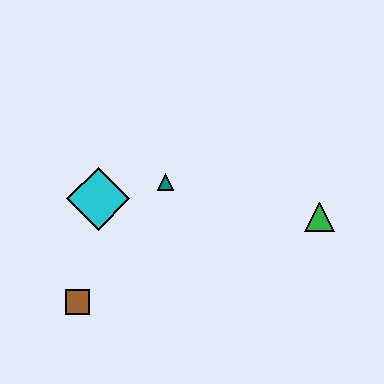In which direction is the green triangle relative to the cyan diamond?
The green triangle is to the right of the cyan diamond.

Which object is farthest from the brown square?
The green triangle is farthest from the brown square.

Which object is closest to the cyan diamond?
The teal triangle is closest to the cyan diamond.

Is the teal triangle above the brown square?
Yes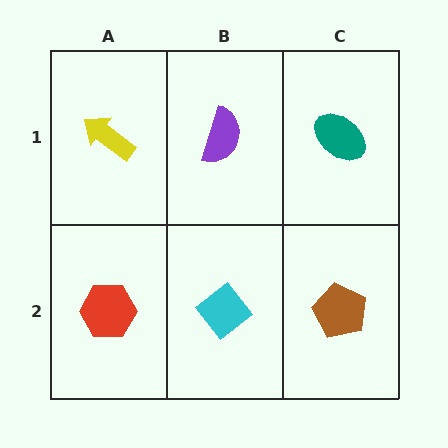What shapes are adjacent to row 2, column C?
A teal ellipse (row 1, column C), a cyan diamond (row 2, column B).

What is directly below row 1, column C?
A brown pentagon.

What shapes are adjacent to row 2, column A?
A yellow arrow (row 1, column A), a cyan diamond (row 2, column B).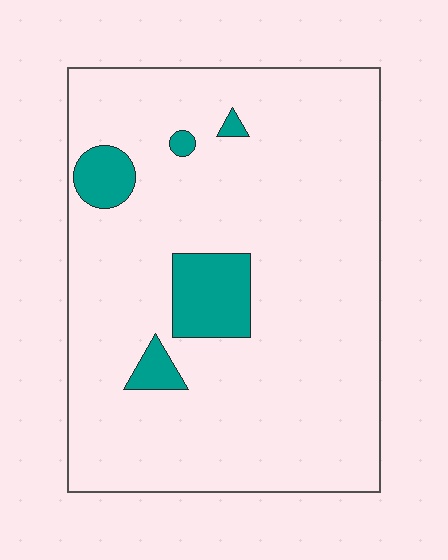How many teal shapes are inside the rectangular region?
5.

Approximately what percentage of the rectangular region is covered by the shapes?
Approximately 10%.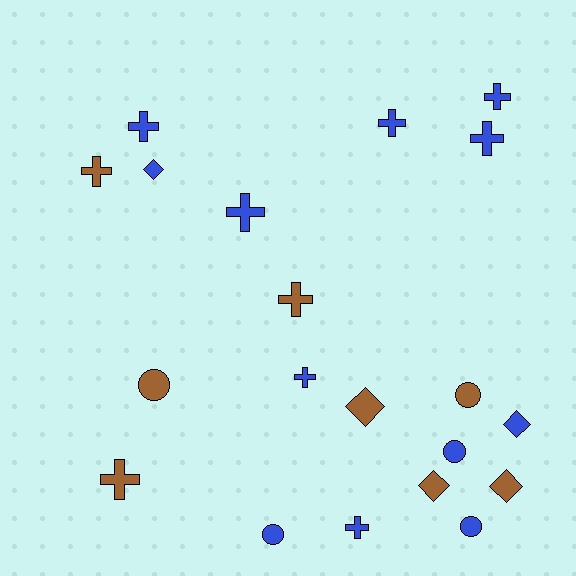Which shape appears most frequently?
Cross, with 10 objects.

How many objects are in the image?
There are 20 objects.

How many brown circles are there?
There are 2 brown circles.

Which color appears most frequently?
Blue, with 12 objects.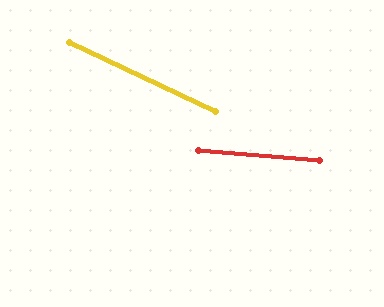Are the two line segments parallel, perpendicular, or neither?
Neither parallel nor perpendicular — they differ by about 21°.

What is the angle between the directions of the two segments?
Approximately 21 degrees.